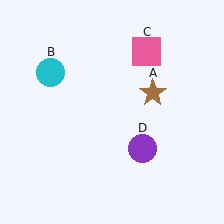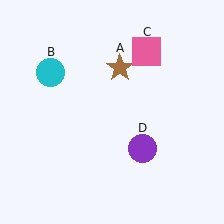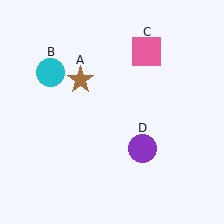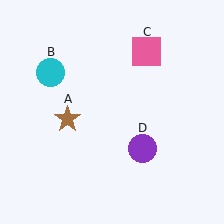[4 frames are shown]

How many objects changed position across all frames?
1 object changed position: brown star (object A).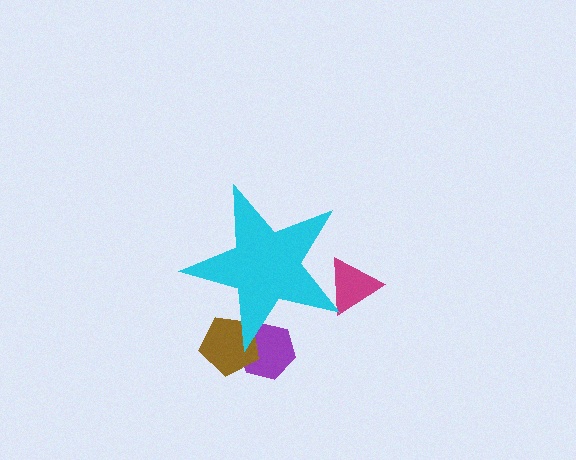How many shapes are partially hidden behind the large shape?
3 shapes are partially hidden.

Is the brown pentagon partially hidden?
Yes, the brown pentagon is partially hidden behind the cyan star.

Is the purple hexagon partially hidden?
Yes, the purple hexagon is partially hidden behind the cyan star.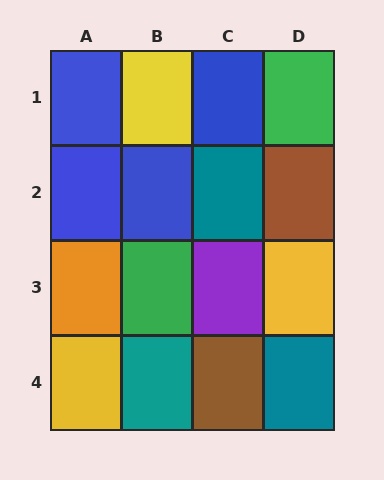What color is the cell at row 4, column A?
Yellow.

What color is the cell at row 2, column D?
Brown.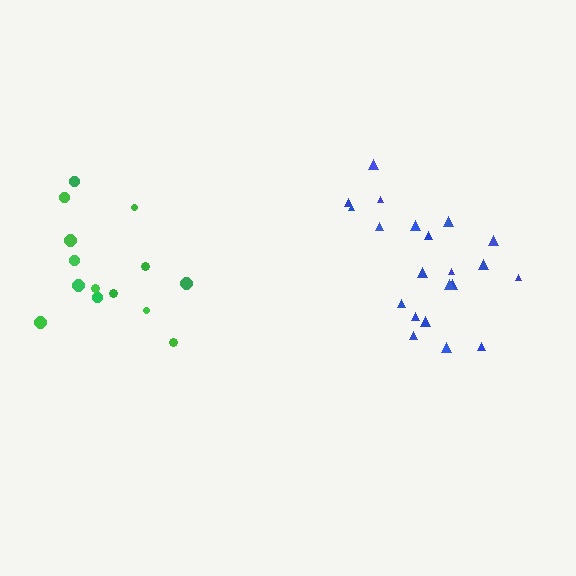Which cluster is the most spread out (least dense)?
Blue.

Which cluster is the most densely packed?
Green.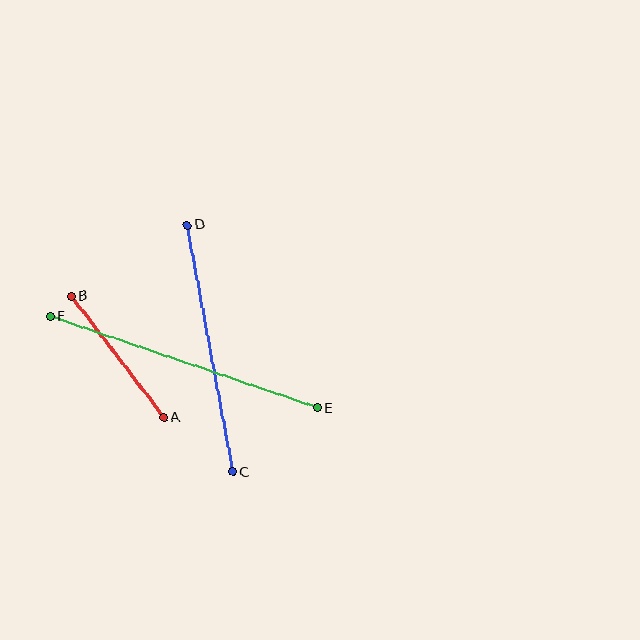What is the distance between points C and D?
The distance is approximately 251 pixels.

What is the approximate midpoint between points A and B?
The midpoint is at approximately (117, 357) pixels.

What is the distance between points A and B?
The distance is approximately 152 pixels.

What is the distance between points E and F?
The distance is approximately 283 pixels.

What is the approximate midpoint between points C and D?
The midpoint is at approximately (210, 348) pixels.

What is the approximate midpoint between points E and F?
The midpoint is at approximately (184, 362) pixels.